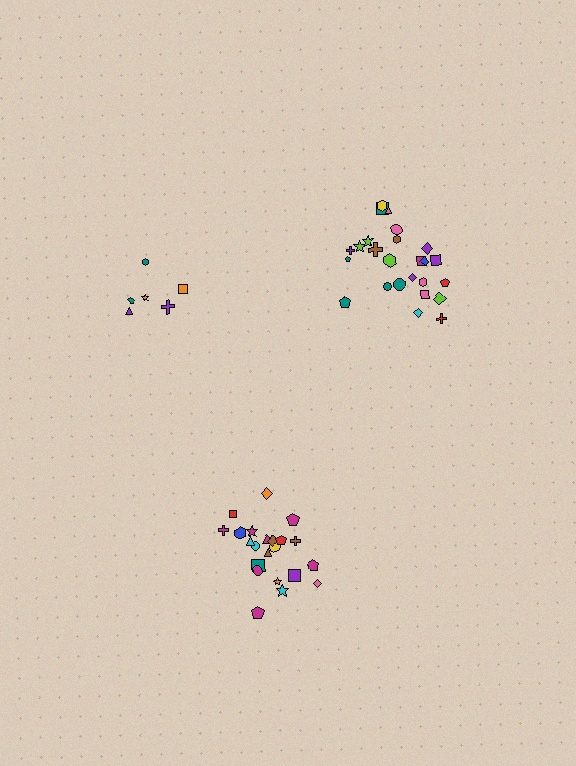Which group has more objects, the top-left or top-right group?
The top-right group.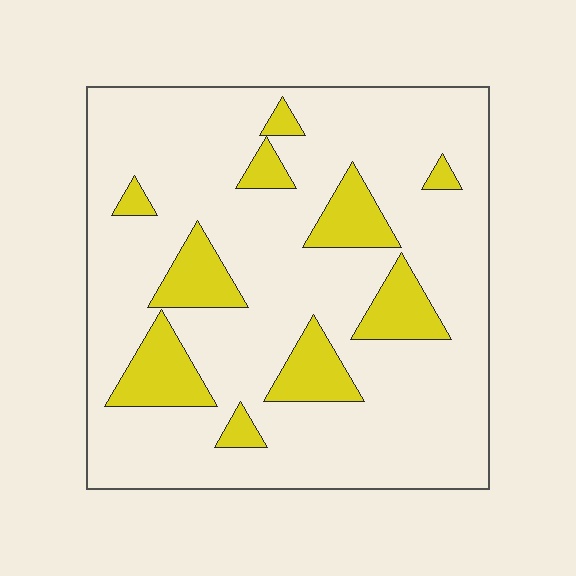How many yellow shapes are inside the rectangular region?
10.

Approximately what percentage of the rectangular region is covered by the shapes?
Approximately 20%.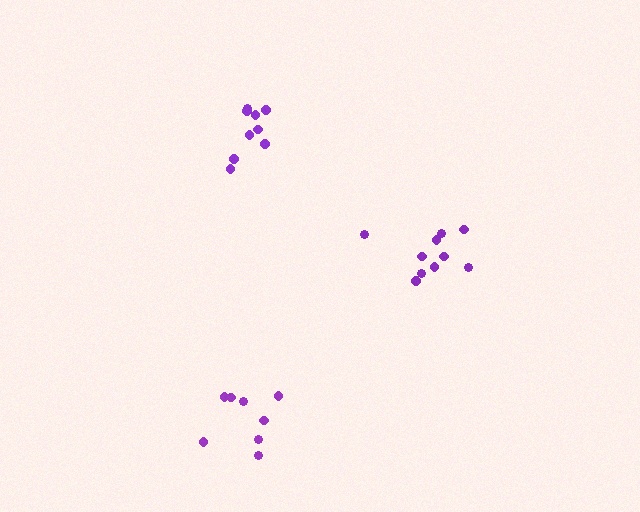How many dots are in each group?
Group 1: 9 dots, Group 2: 10 dots, Group 3: 8 dots (27 total).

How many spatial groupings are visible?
There are 3 spatial groupings.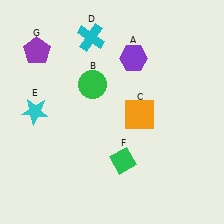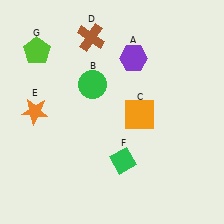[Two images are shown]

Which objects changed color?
D changed from cyan to brown. E changed from cyan to orange. G changed from purple to lime.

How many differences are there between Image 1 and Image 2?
There are 3 differences between the two images.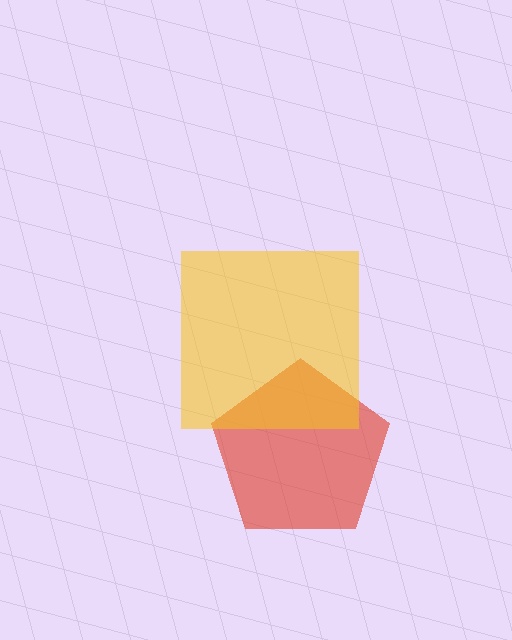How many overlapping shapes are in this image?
There are 2 overlapping shapes in the image.